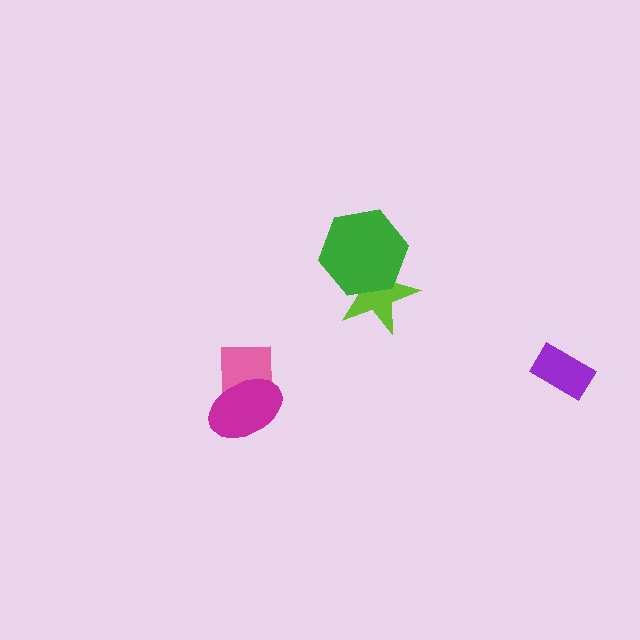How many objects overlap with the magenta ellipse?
1 object overlaps with the magenta ellipse.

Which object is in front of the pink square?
The magenta ellipse is in front of the pink square.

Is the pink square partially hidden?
Yes, it is partially covered by another shape.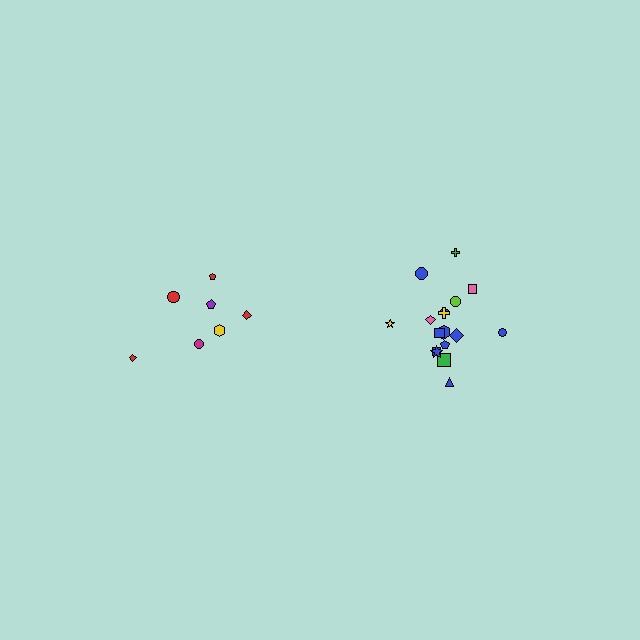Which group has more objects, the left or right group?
The right group.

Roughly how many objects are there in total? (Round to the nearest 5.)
Roughly 25 objects in total.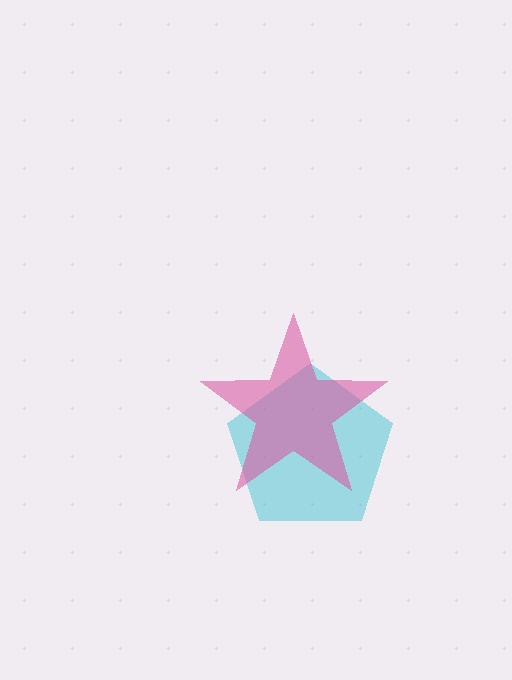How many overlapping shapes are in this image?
There are 2 overlapping shapes in the image.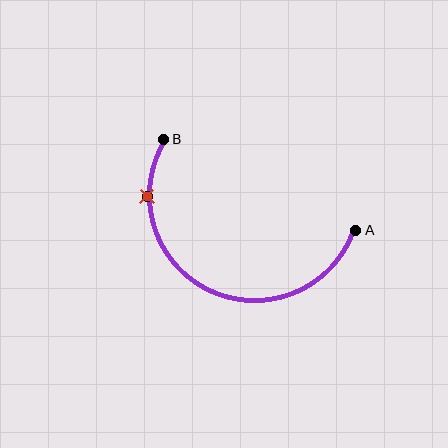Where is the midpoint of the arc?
The arc midpoint is the point on the curve farthest from the straight line joining A and B. It sits below that line.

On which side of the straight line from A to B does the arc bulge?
The arc bulges below the straight line connecting A and B.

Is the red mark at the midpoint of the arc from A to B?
No. The red mark lies on the arc but is closer to endpoint B. The arc midpoint would be at the point on the curve equidistant along the arc from both A and B.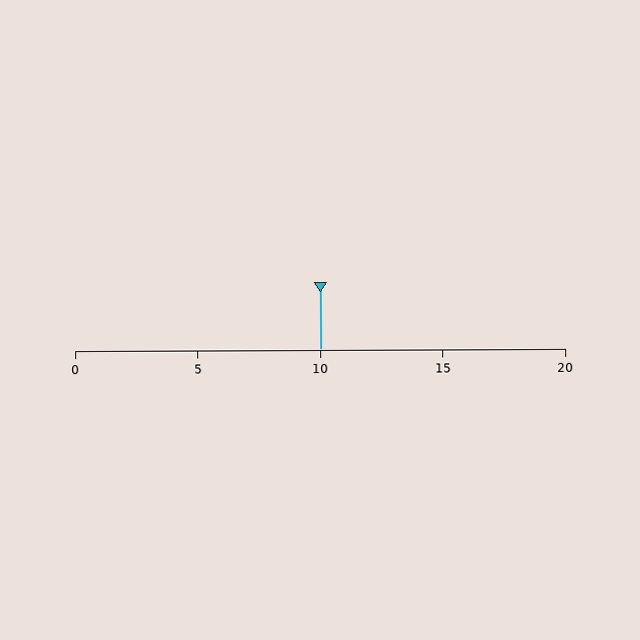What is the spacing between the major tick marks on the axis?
The major ticks are spaced 5 apart.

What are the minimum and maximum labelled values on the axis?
The axis runs from 0 to 20.